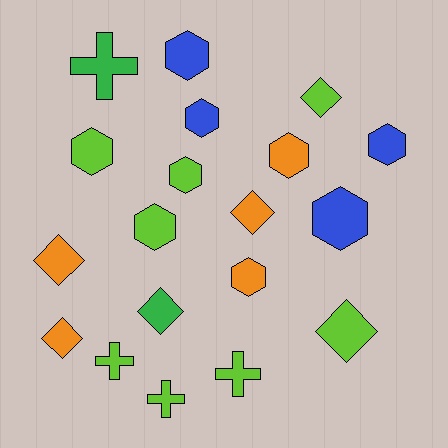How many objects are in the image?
There are 19 objects.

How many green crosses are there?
There is 1 green cross.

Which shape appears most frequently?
Hexagon, with 9 objects.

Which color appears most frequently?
Lime, with 8 objects.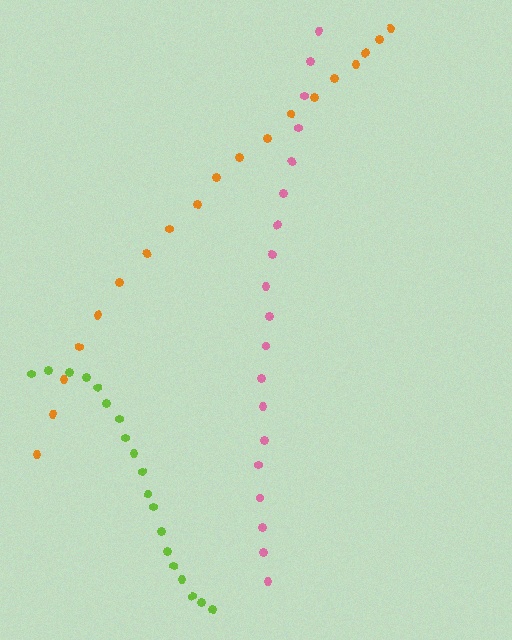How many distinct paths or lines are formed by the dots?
There are 3 distinct paths.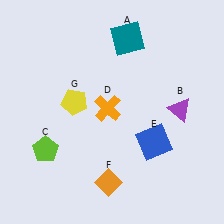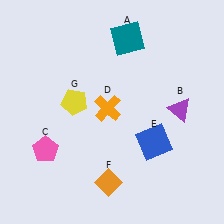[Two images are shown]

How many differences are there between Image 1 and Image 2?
There is 1 difference between the two images.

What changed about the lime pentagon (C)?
In Image 1, C is lime. In Image 2, it changed to pink.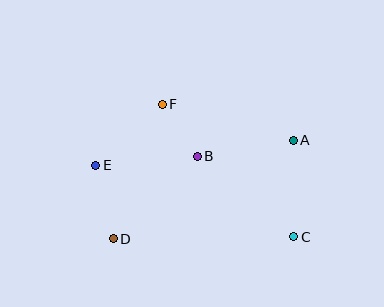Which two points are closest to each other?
Points B and F are closest to each other.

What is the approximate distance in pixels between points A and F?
The distance between A and F is approximately 136 pixels.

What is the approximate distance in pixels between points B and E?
The distance between B and E is approximately 102 pixels.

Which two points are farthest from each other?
Points C and E are farthest from each other.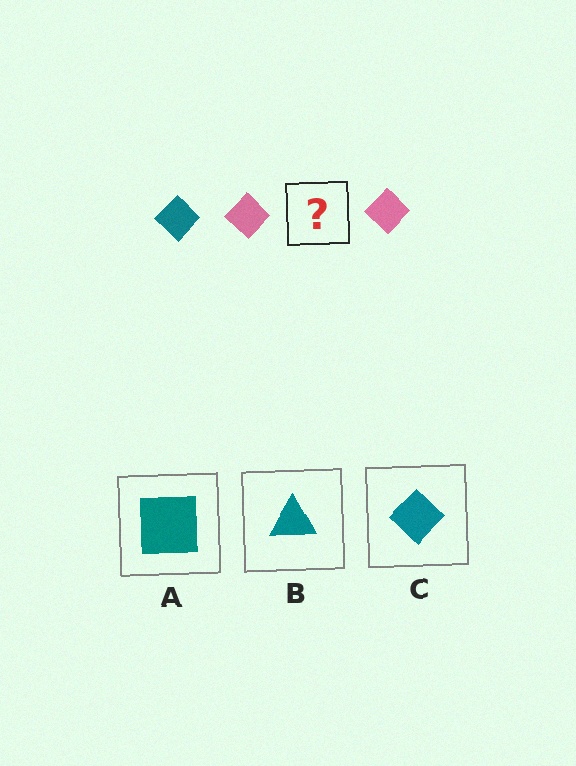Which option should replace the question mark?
Option C.